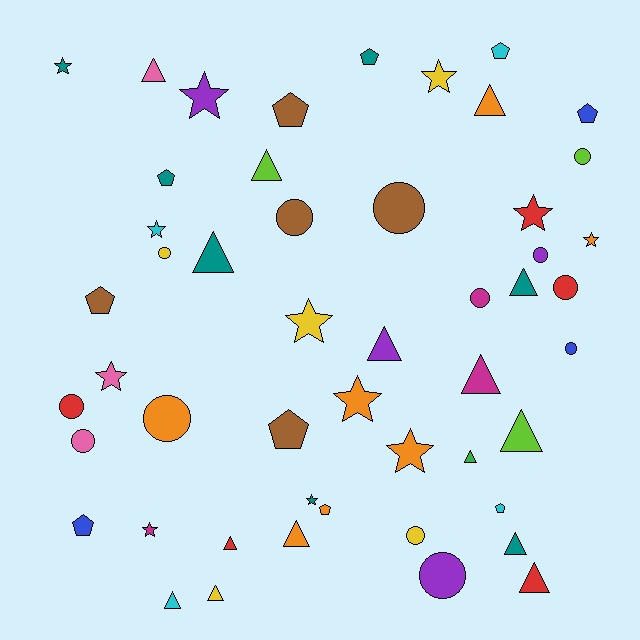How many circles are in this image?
There are 13 circles.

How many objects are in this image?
There are 50 objects.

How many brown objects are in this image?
There are 5 brown objects.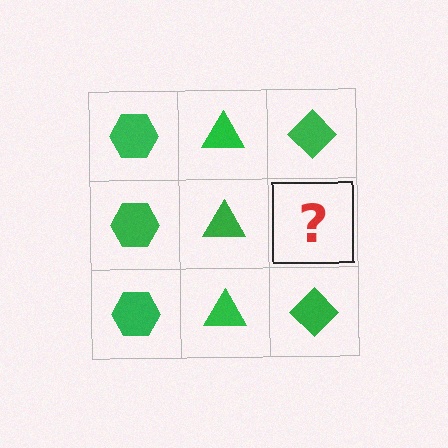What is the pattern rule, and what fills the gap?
The rule is that each column has a consistent shape. The gap should be filled with a green diamond.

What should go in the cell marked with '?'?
The missing cell should contain a green diamond.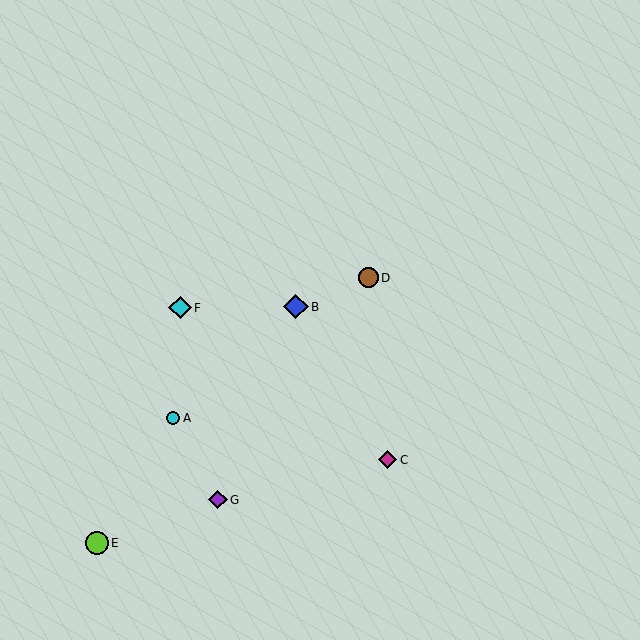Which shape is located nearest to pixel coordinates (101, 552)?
The lime circle (labeled E) at (97, 543) is nearest to that location.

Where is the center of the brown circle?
The center of the brown circle is at (368, 278).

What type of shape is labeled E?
Shape E is a lime circle.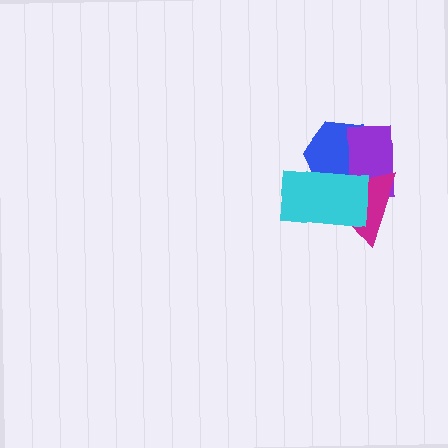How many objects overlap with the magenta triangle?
3 objects overlap with the magenta triangle.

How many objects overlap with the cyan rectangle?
3 objects overlap with the cyan rectangle.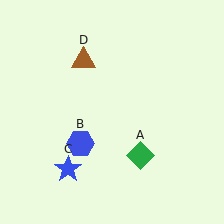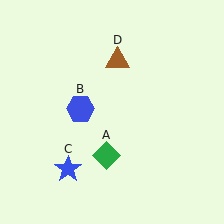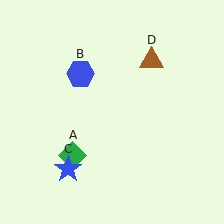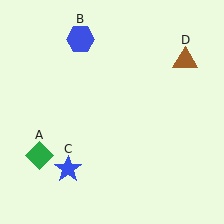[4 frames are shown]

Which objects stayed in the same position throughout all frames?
Blue star (object C) remained stationary.